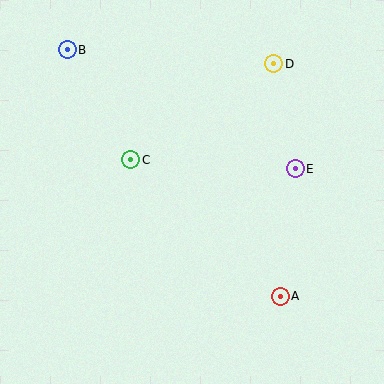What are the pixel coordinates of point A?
Point A is at (280, 296).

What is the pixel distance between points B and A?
The distance between B and A is 326 pixels.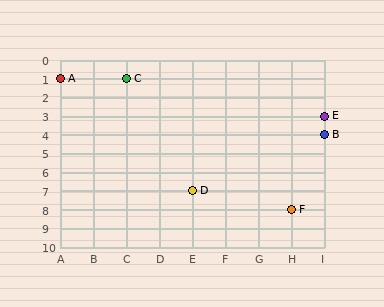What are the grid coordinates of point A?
Point A is at grid coordinates (A, 1).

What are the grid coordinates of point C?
Point C is at grid coordinates (C, 1).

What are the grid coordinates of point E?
Point E is at grid coordinates (I, 3).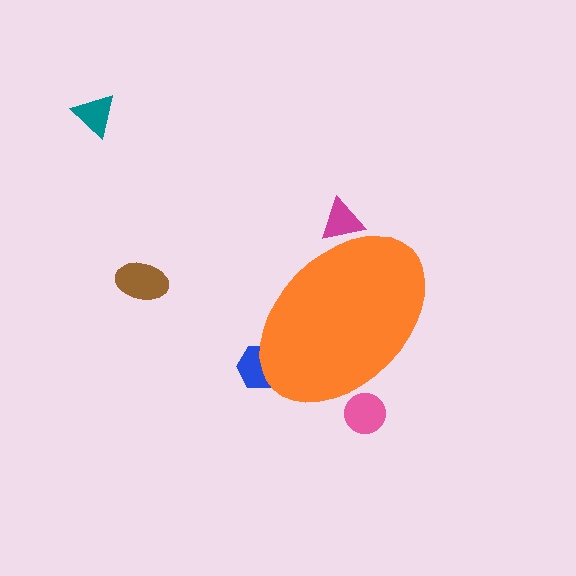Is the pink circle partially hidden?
Yes, the pink circle is partially hidden behind the orange ellipse.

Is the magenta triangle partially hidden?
Yes, the magenta triangle is partially hidden behind the orange ellipse.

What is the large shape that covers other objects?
An orange ellipse.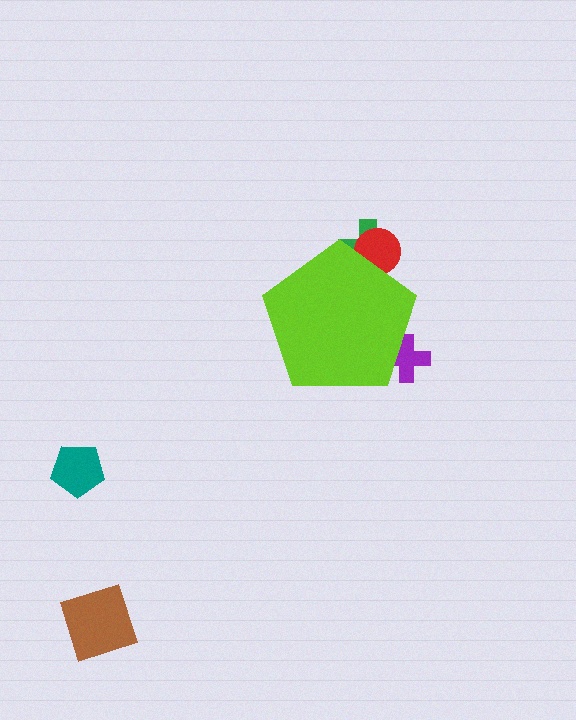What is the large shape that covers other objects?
A lime pentagon.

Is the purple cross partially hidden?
Yes, the purple cross is partially hidden behind the lime pentagon.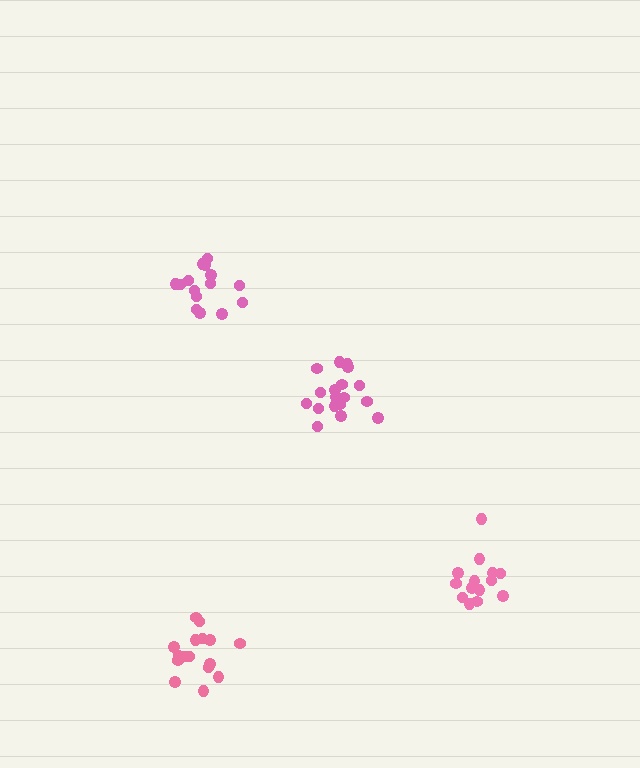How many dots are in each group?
Group 1: 15 dots, Group 2: 18 dots, Group 3: 14 dots, Group 4: 16 dots (63 total).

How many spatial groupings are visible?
There are 4 spatial groupings.